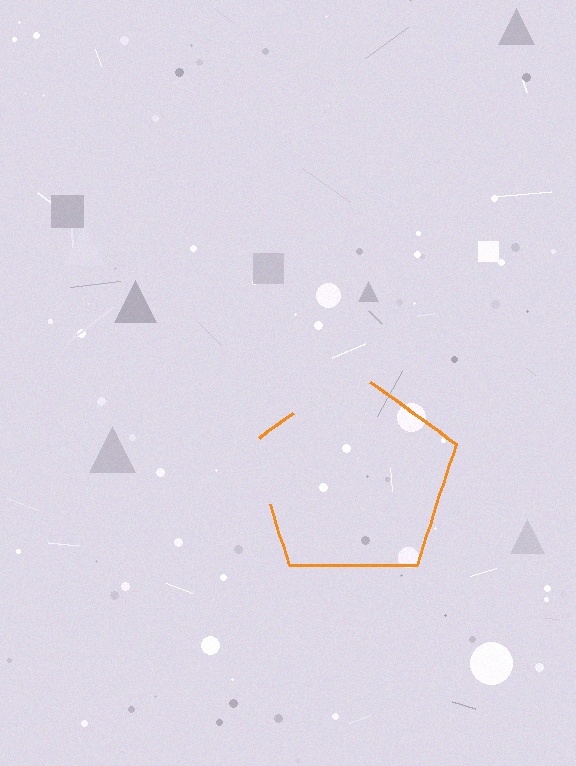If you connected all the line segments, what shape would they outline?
They would outline a pentagon.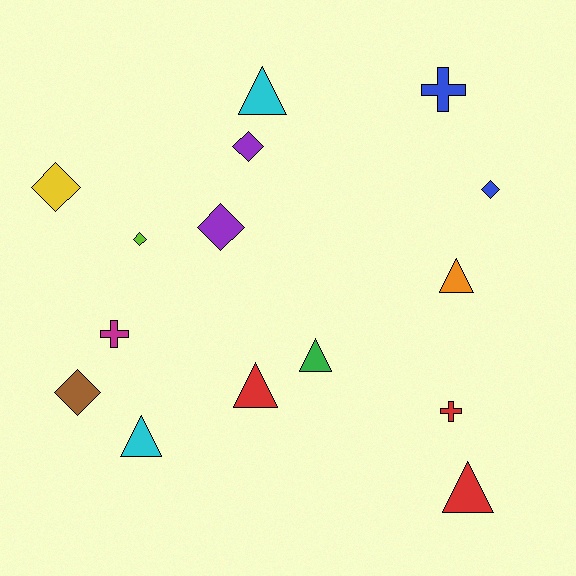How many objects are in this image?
There are 15 objects.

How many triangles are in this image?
There are 6 triangles.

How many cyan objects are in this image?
There are 2 cyan objects.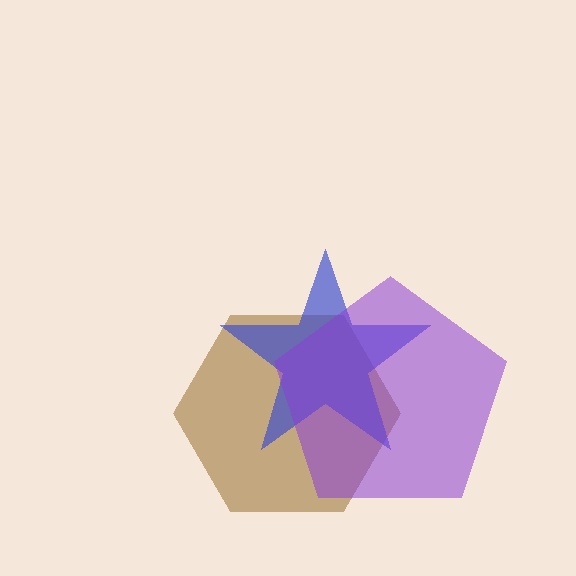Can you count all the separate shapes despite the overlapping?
Yes, there are 3 separate shapes.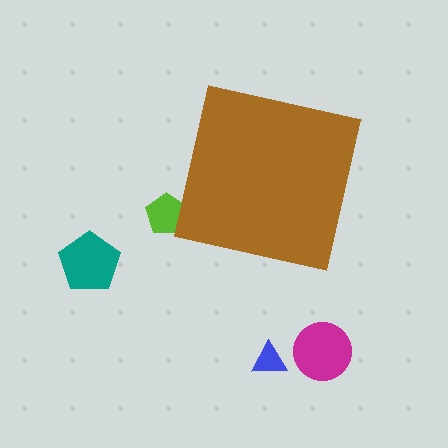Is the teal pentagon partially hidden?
No, the teal pentagon is fully visible.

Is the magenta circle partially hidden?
No, the magenta circle is fully visible.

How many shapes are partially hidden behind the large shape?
1 shape is partially hidden.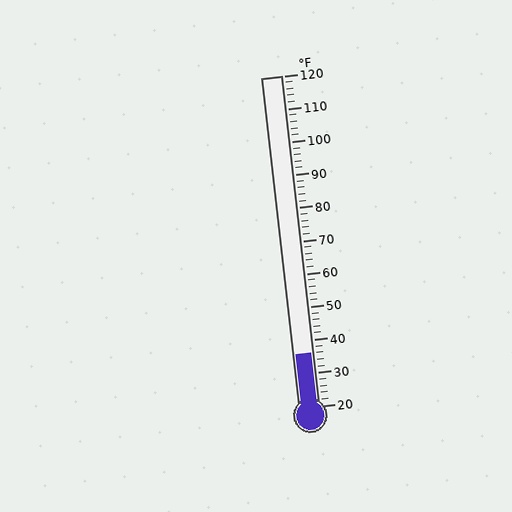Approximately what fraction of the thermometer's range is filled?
The thermometer is filled to approximately 15% of its range.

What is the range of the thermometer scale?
The thermometer scale ranges from 20°F to 120°F.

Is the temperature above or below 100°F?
The temperature is below 100°F.